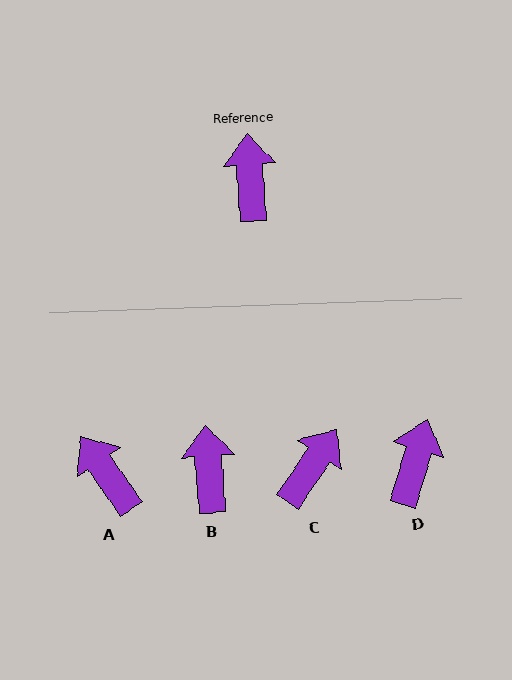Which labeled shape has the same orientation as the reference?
B.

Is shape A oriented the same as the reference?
No, it is off by about 31 degrees.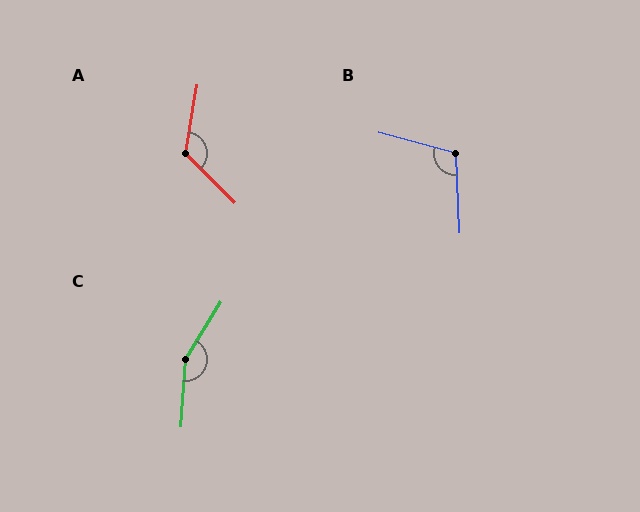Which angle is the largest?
C, at approximately 152 degrees.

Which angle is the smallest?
B, at approximately 108 degrees.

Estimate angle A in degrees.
Approximately 125 degrees.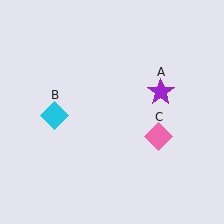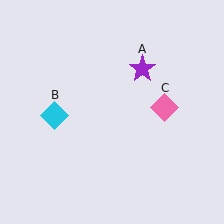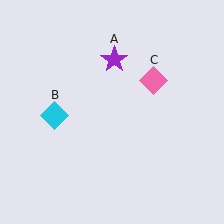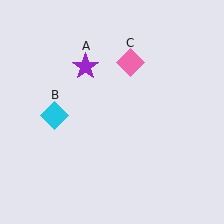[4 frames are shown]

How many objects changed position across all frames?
2 objects changed position: purple star (object A), pink diamond (object C).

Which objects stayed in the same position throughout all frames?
Cyan diamond (object B) remained stationary.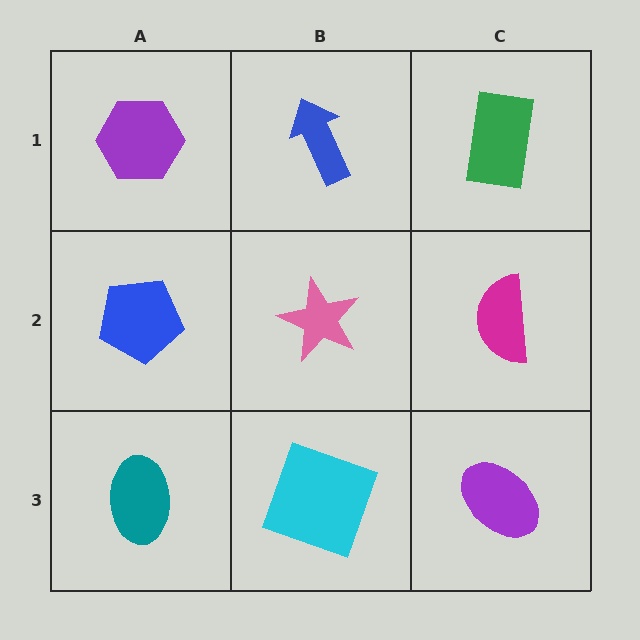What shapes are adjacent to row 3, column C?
A magenta semicircle (row 2, column C), a cyan square (row 3, column B).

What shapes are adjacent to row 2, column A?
A purple hexagon (row 1, column A), a teal ellipse (row 3, column A), a pink star (row 2, column B).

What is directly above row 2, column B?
A blue arrow.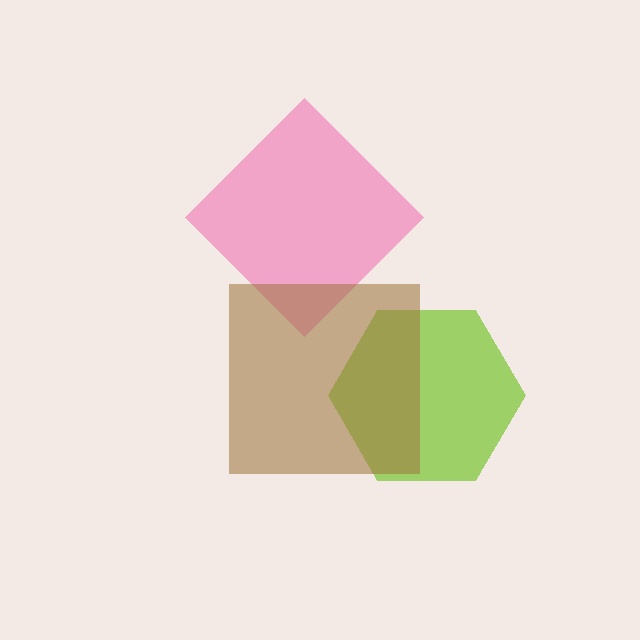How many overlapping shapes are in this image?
There are 3 overlapping shapes in the image.